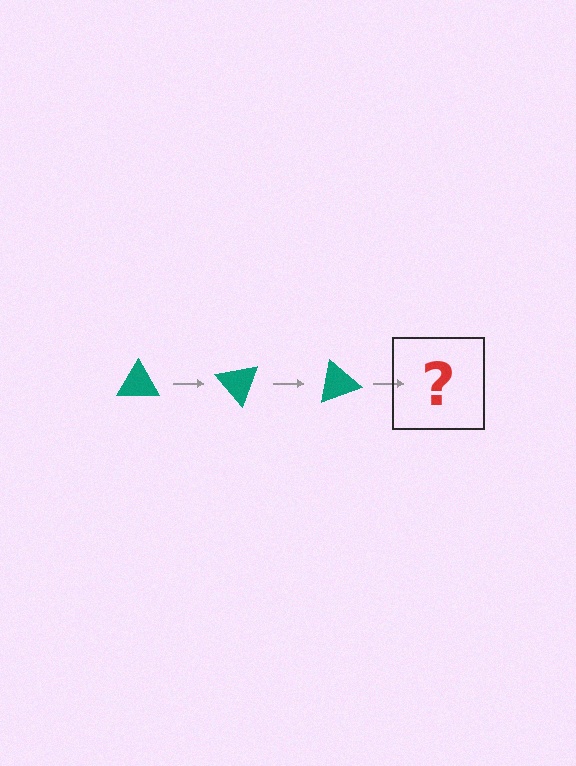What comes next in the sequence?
The next element should be a teal triangle rotated 150 degrees.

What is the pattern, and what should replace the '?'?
The pattern is that the triangle rotates 50 degrees each step. The '?' should be a teal triangle rotated 150 degrees.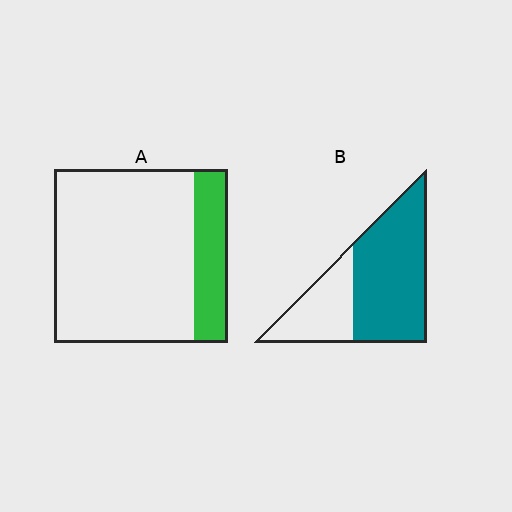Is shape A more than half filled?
No.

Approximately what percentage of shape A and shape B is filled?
A is approximately 20% and B is approximately 65%.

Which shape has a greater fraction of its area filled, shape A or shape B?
Shape B.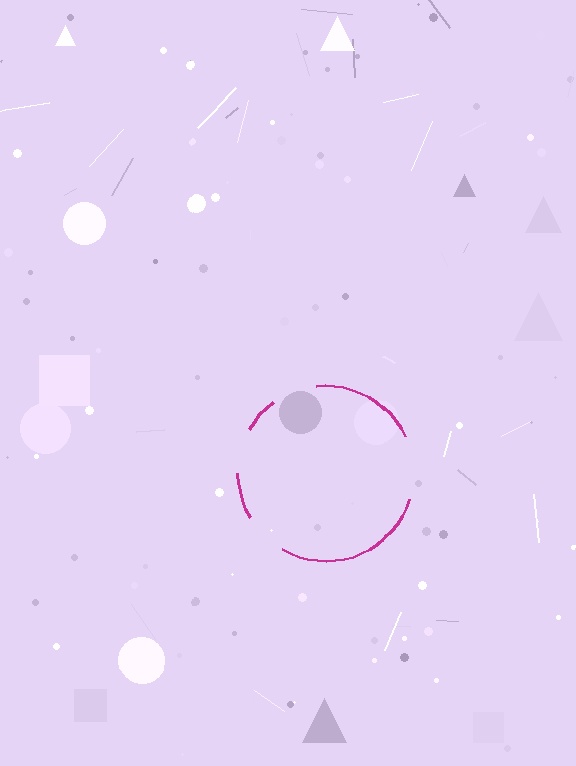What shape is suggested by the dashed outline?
The dashed outline suggests a circle.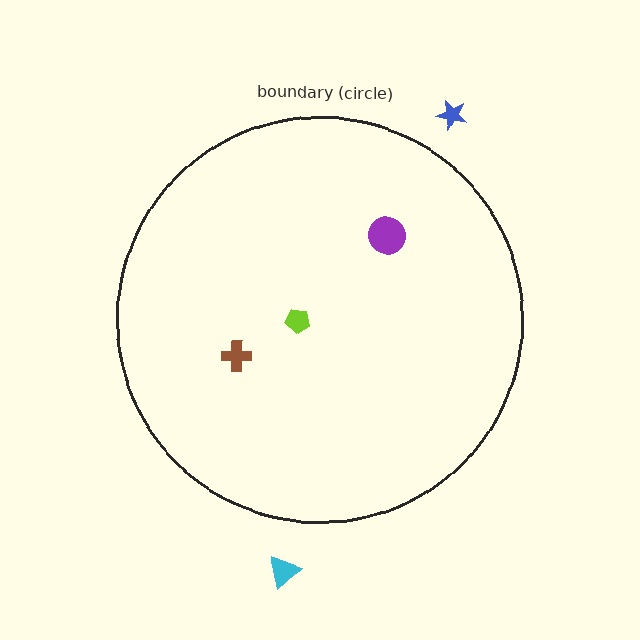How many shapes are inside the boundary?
3 inside, 2 outside.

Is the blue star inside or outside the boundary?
Outside.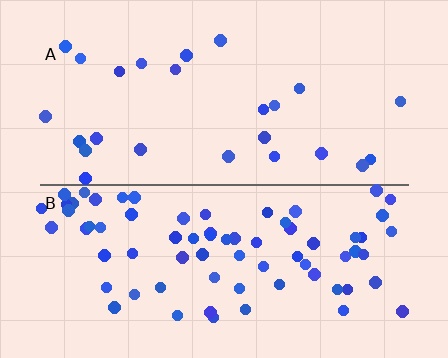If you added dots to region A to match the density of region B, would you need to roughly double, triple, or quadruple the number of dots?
Approximately triple.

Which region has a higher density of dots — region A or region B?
B (the bottom).